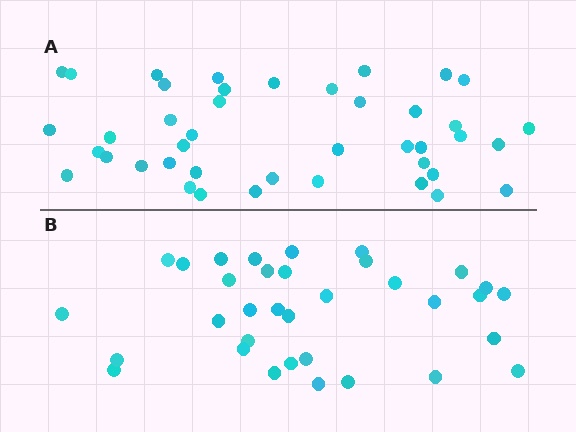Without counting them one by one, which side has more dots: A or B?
Region A (the top region) has more dots.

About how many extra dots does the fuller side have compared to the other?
Region A has roughly 8 or so more dots than region B.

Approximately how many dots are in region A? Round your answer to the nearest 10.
About 40 dots. (The exact count is 42, which rounds to 40.)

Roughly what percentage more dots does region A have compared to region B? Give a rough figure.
About 25% more.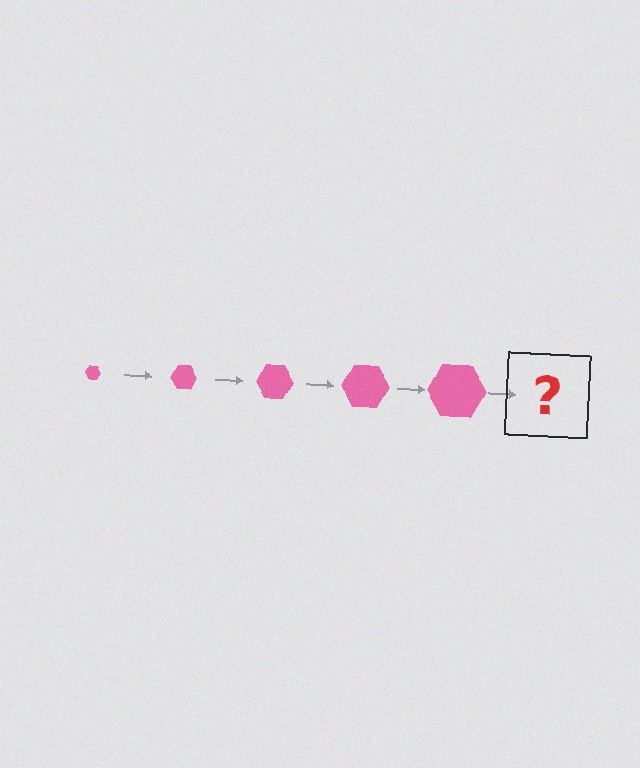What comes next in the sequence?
The next element should be a pink hexagon, larger than the previous one.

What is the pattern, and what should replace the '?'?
The pattern is that the hexagon gets progressively larger each step. The '?' should be a pink hexagon, larger than the previous one.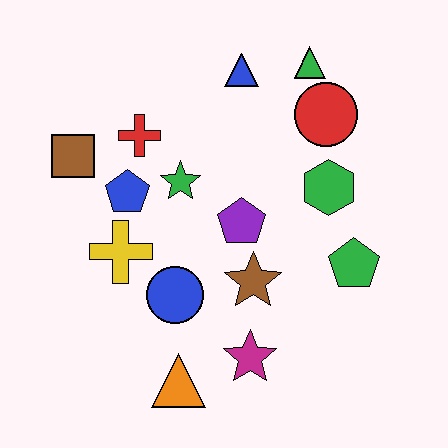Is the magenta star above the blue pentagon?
No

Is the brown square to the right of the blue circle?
No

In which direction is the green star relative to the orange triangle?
The green star is above the orange triangle.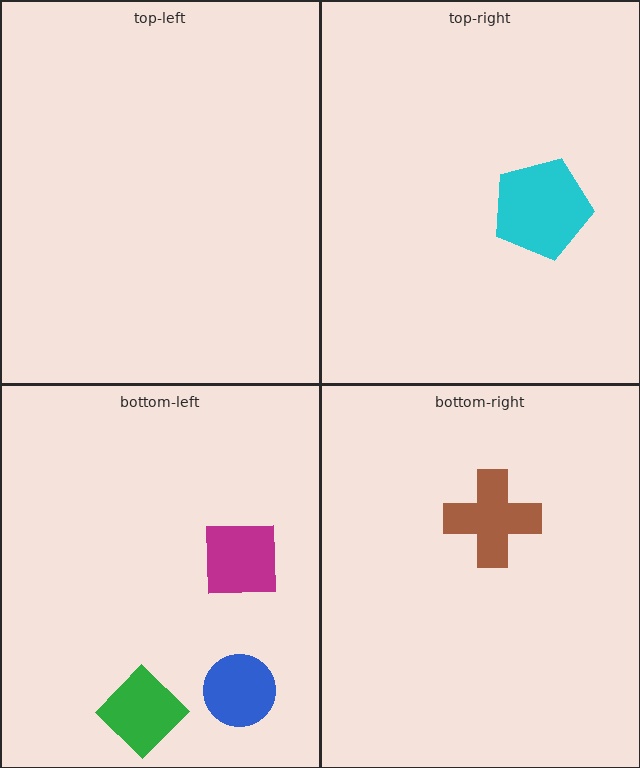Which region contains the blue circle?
The bottom-left region.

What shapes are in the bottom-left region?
The blue circle, the magenta square, the green diamond.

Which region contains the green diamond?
The bottom-left region.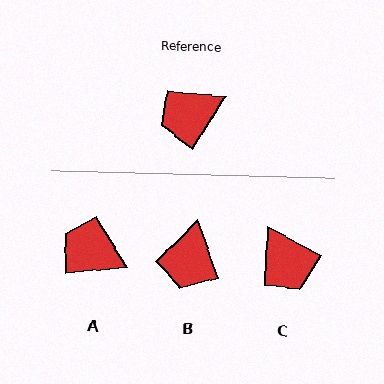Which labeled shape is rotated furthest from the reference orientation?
C, about 93 degrees away.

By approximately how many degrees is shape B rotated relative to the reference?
Approximately 51 degrees counter-clockwise.